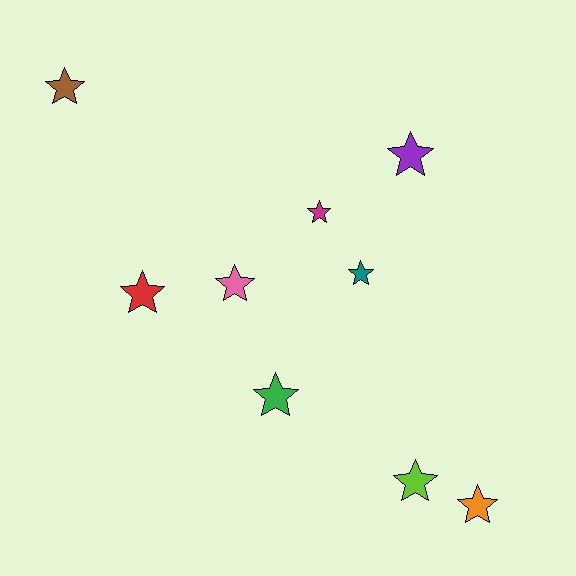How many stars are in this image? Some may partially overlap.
There are 9 stars.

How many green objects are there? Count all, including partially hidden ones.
There is 1 green object.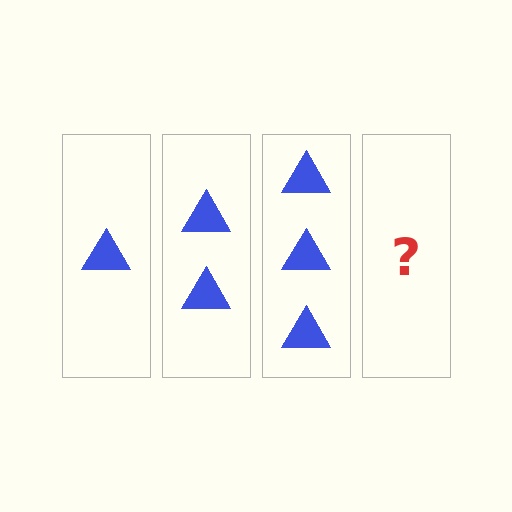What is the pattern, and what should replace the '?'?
The pattern is that each step adds one more triangle. The '?' should be 4 triangles.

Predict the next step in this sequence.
The next step is 4 triangles.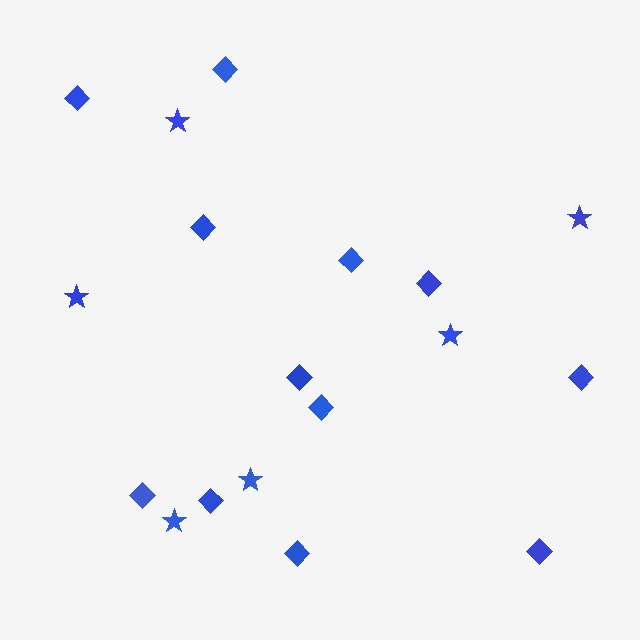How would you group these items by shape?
There are 2 groups: one group of diamonds (12) and one group of stars (6).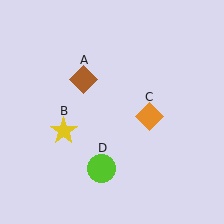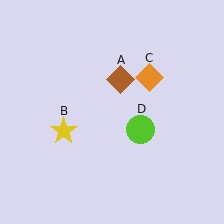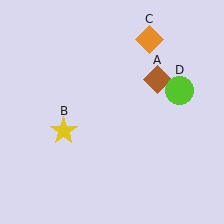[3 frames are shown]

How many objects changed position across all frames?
3 objects changed position: brown diamond (object A), orange diamond (object C), lime circle (object D).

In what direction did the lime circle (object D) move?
The lime circle (object D) moved up and to the right.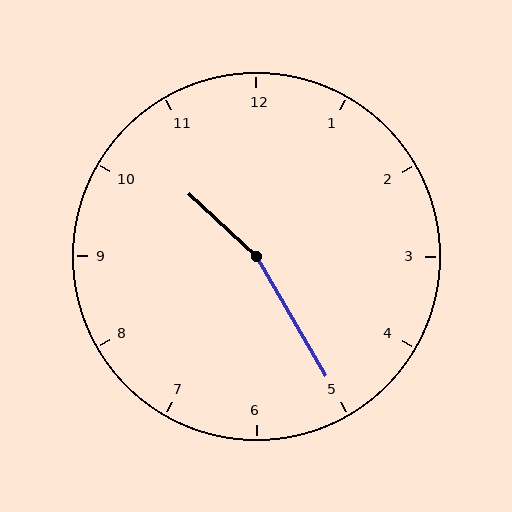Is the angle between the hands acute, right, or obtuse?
It is obtuse.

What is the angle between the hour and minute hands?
Approximately 162 degrees.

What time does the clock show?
10:25.